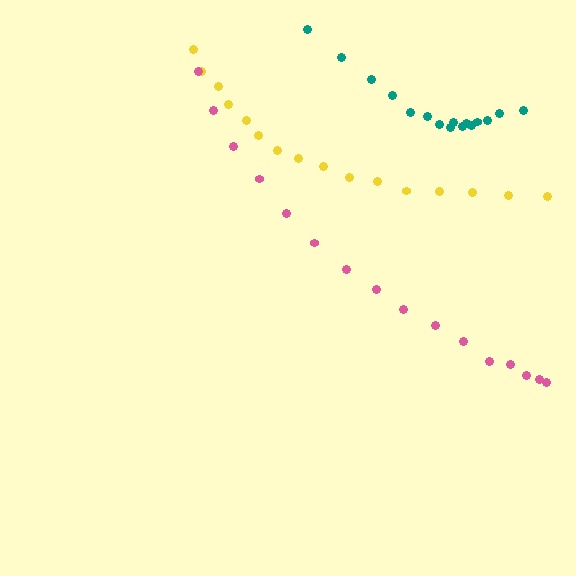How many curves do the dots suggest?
There are 3 distinct paths.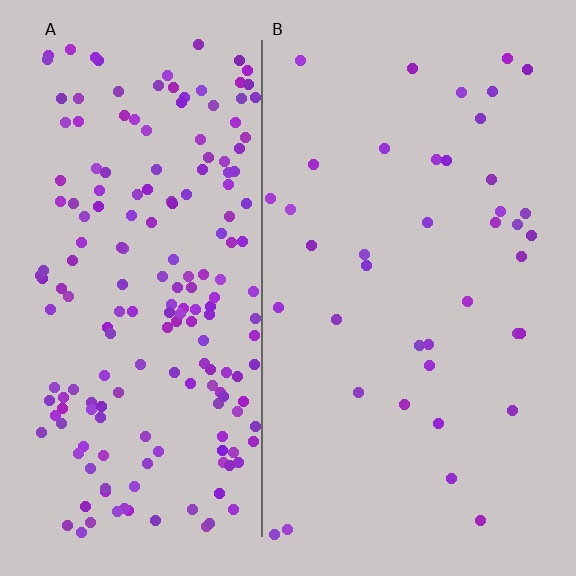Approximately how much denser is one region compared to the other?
Approximately 4.8× — region A over region B.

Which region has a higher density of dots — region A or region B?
A (the left).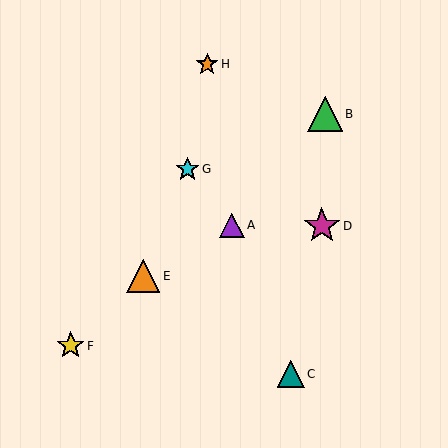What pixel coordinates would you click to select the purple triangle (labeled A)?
Click at (232, 225) to select the purple triangle A.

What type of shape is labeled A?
Shape A is a purple triangle.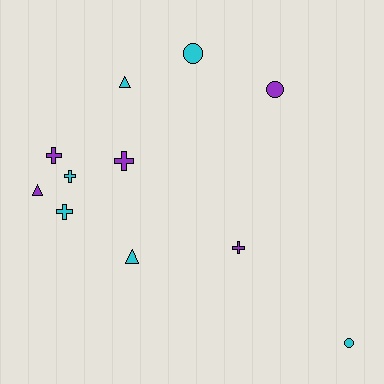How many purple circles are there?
There is 1 purple circle.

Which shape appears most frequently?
Cross, with 5 objects.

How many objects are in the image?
There are 11 objects.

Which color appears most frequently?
Cyan, with 6 objects.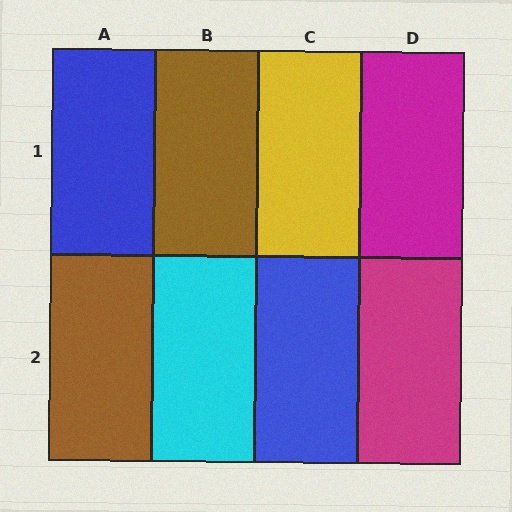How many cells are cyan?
1 cell is cyan.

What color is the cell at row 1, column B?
Brown.